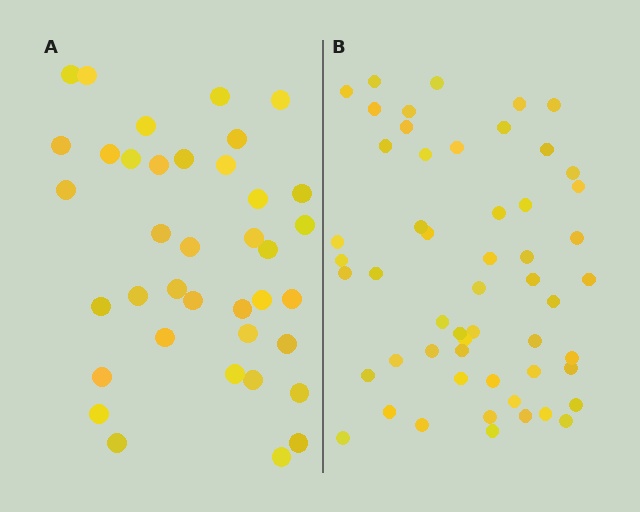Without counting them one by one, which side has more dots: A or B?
Region B (the right region) has more dots.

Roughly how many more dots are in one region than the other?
Region B has approximately 15 more dots than region A.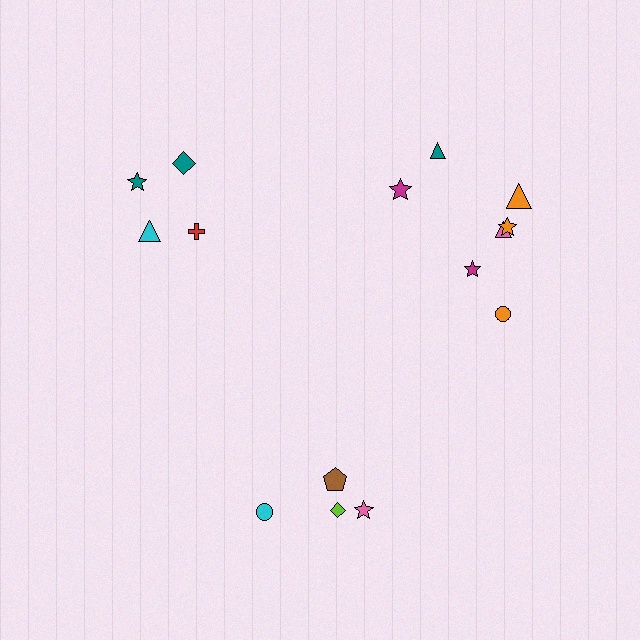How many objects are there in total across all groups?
There are 15 objects.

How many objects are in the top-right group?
There are 7 objects.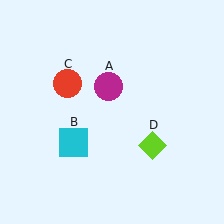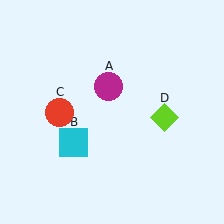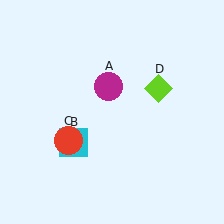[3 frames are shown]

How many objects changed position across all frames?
2 objects changed position: red circle (object C), lime diamond (object D).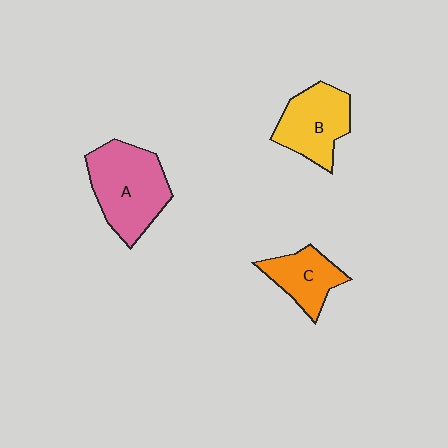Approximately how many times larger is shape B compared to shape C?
Approximately 1.3 times.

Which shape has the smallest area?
Shape C (orange).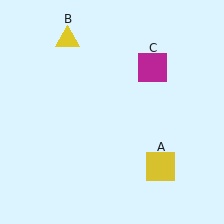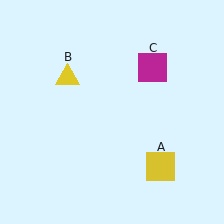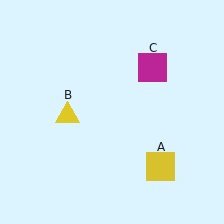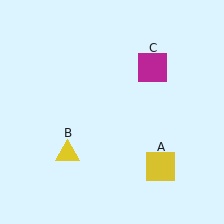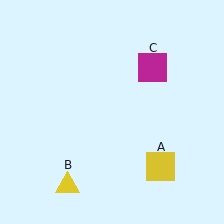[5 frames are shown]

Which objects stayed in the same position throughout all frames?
Yellow square (object A) and magenta square (object C) remained stationary.